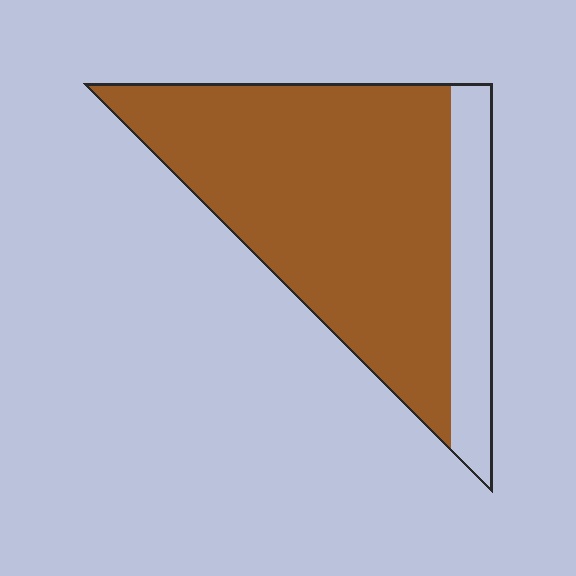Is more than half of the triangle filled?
Yes.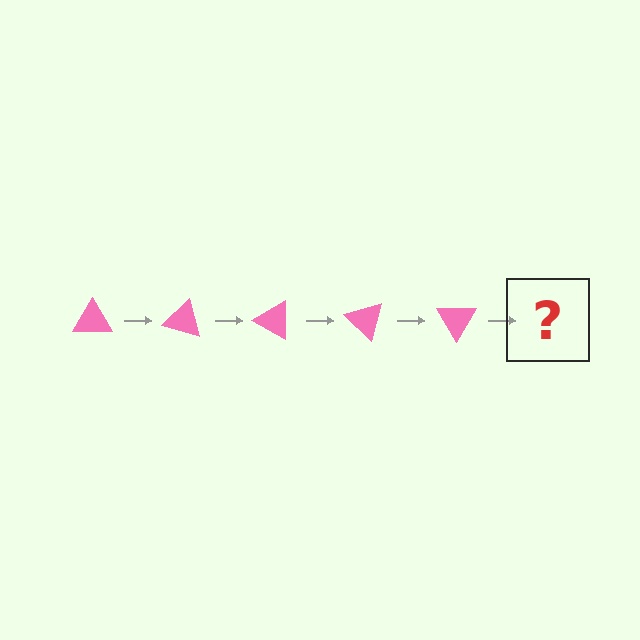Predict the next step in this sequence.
The next step is a pink triangle rotated 75 degrees.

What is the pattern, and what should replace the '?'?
The pattern is that the triangle rotates 15 degrees each step. The '?' should be a pink triangle rotated 75 degrees.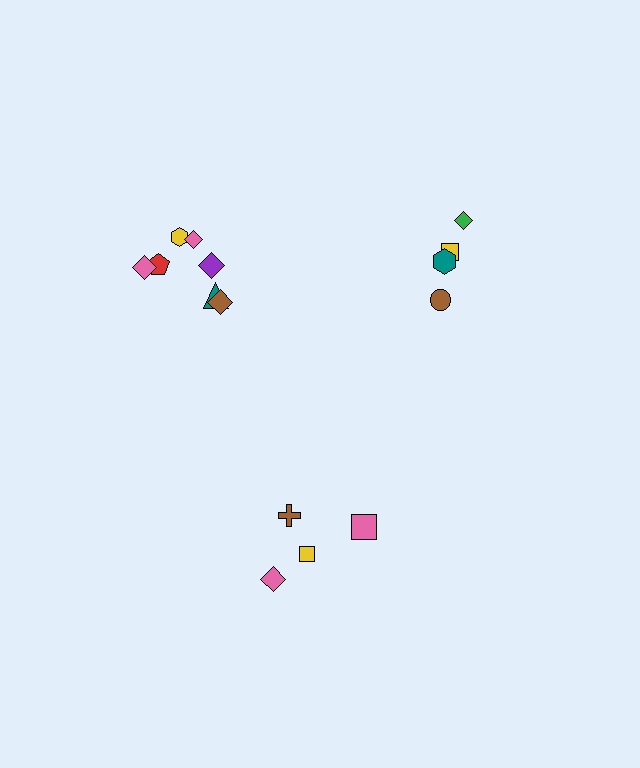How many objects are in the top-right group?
There are 4 objects.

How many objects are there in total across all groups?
There are 15 objects.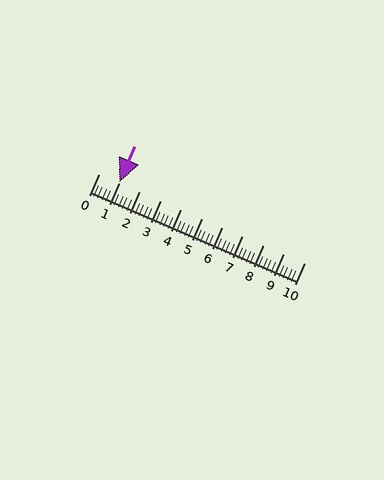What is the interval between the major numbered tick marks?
The major tick marks are spaced 1 units apart.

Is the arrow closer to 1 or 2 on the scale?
The arrow is closer to 1.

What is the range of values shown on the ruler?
The ruler shows values from 0 to 10.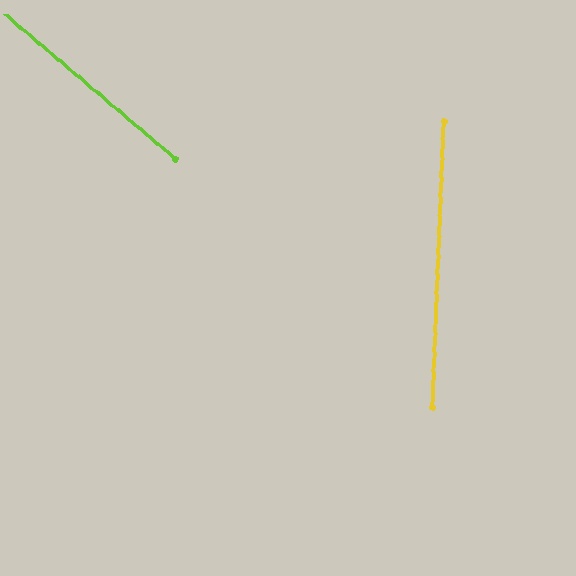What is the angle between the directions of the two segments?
Approximately 52 degrees.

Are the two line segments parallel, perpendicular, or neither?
Neither parallel nor perpendicular — they differ by about 52°.